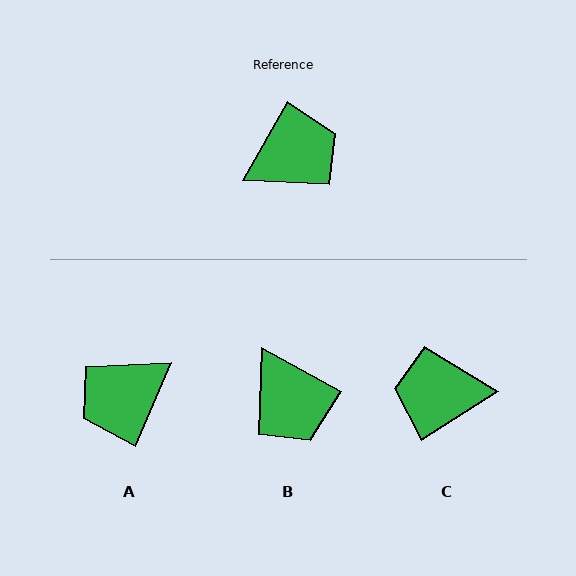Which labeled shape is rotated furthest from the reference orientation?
A, about 174 degrees away.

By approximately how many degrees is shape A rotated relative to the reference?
Approximately 174 degrees clockwise.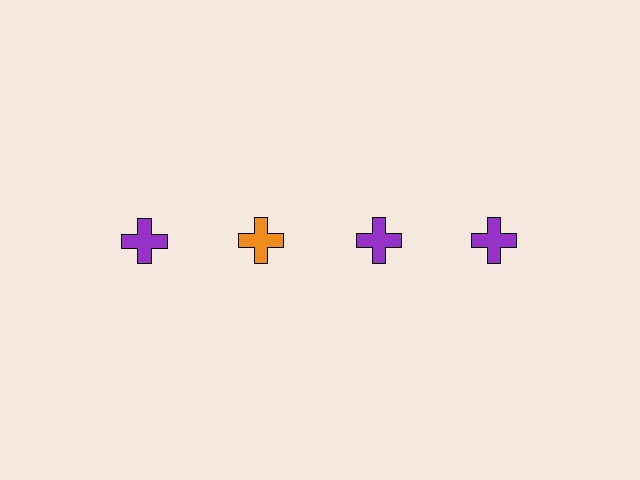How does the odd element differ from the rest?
It has a different color: orange instead of purple.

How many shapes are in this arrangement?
There are 4 shapes arranged in a grid pattern.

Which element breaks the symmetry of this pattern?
The orange cross in the top row, second from left column breaks the symmetry. All other shapes are purple crosses.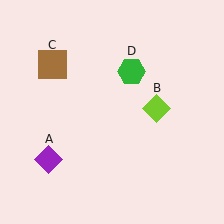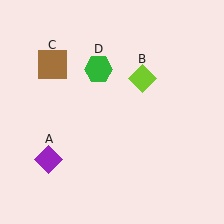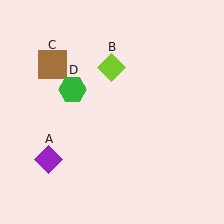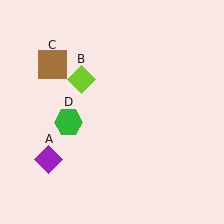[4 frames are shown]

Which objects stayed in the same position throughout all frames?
Purple diamond (object A) and brown square (object C) remained stationary.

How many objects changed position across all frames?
2 objects changed position: lime diamond (object B), green hexagon (object D).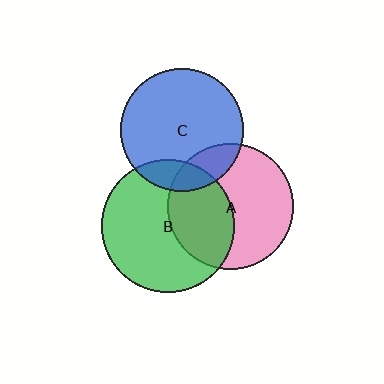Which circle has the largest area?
Circle B (green).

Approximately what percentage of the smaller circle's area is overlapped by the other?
Approximately 15%.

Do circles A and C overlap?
Yes.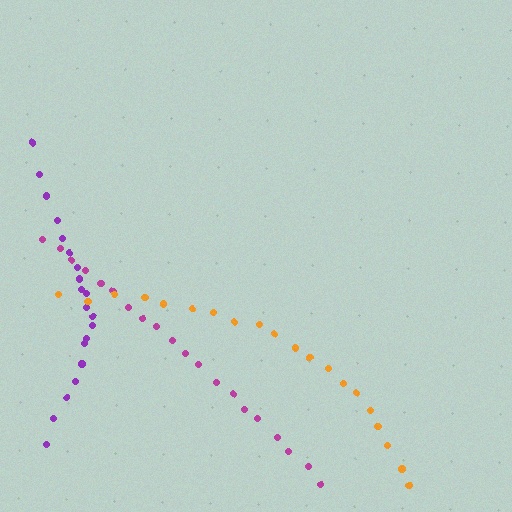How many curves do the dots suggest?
There are 3 distinct paths.